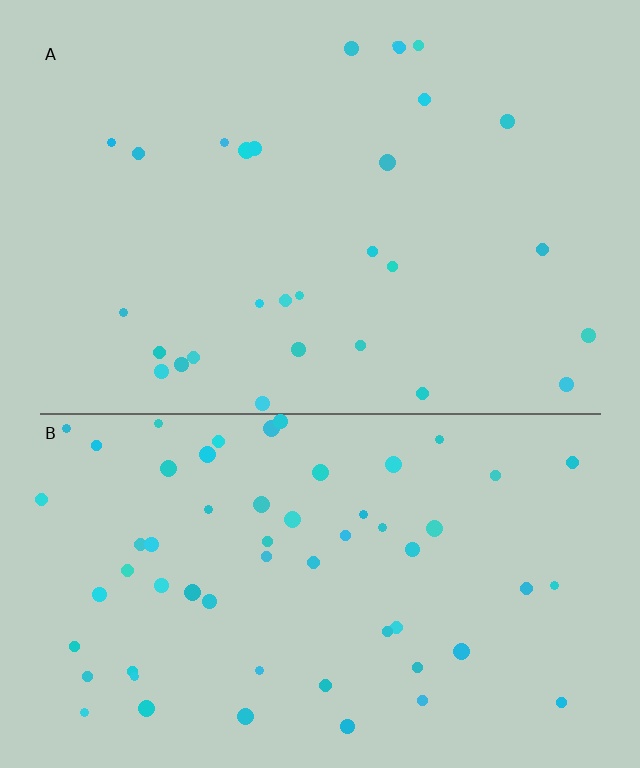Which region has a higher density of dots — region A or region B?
B (the bottom).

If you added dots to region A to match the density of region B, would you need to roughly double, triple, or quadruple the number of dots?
Approximately double.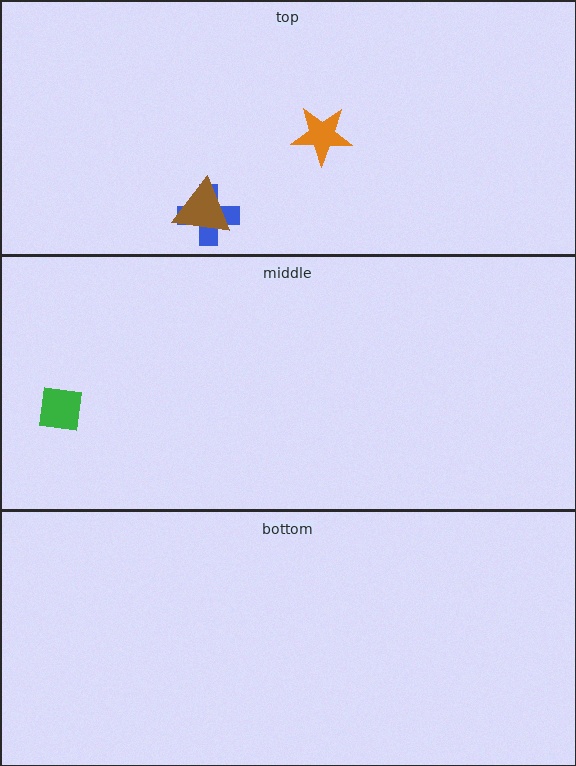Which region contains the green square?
The middle region.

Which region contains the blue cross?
The top region.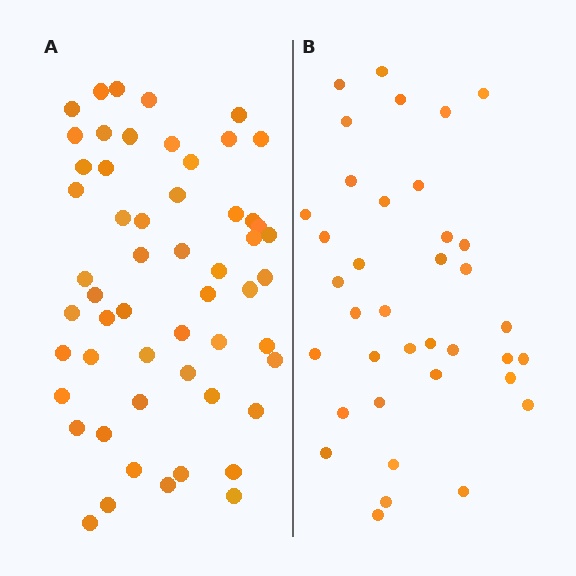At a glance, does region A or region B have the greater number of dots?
Region A (the left region) has more dots.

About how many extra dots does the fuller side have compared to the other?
Region A has approximately 20 more dots than region B.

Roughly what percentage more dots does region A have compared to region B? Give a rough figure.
About 50% more.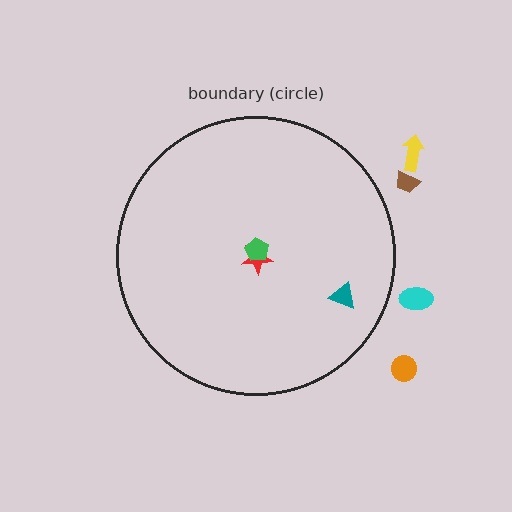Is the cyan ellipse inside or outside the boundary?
Outside.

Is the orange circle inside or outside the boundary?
Outside.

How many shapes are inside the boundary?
3 inside, 4 outside.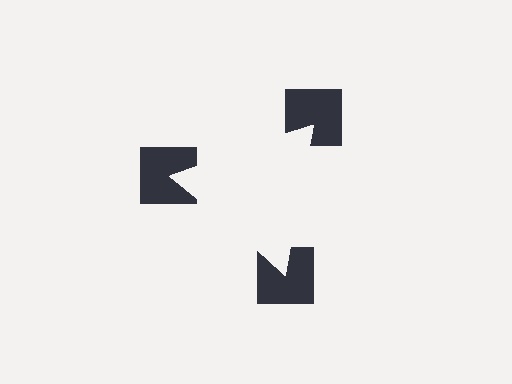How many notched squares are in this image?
There are 3 — one at each vertex of the illusory triangle.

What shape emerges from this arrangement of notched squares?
An illusory triangle — its edges are inferred from the aligned wedge cuts in the notched squares, not physically drawn.